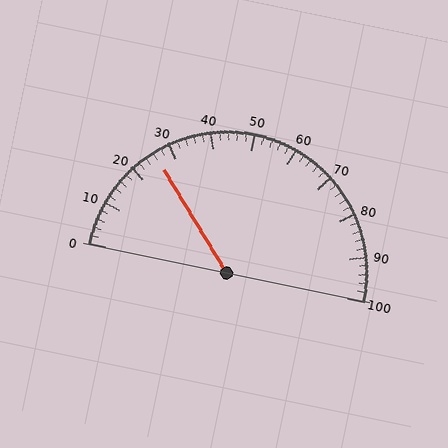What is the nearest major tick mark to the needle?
The nearest major tick mark is 30.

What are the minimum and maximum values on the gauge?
The gauge ranges from 0 to 100.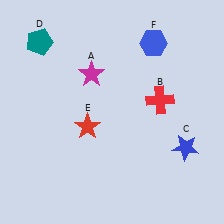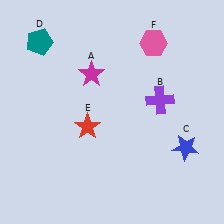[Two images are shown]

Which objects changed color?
B changed from red to purple. F changed from blue to pink.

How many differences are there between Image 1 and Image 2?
There are 2 differences between the two images.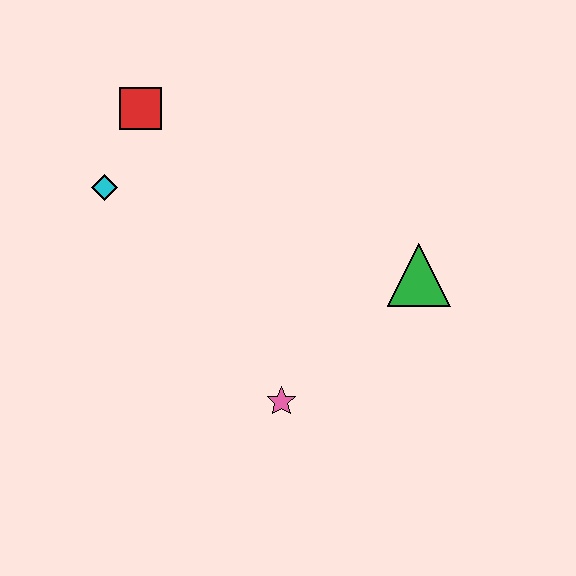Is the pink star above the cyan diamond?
No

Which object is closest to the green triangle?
The pink star is closest to the green triangle.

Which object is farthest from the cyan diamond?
The green triangle is farthest from the cyan diamond.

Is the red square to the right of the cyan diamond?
Yes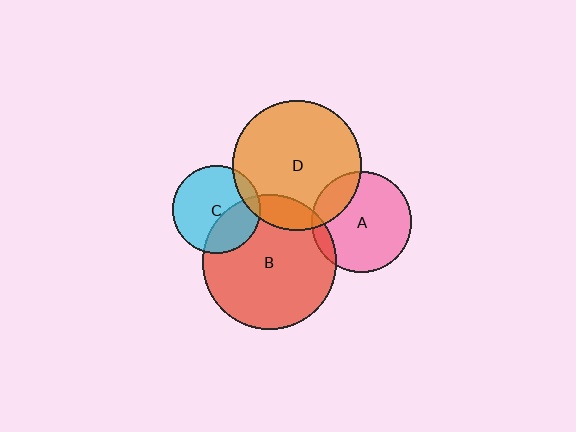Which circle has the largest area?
Circle B (red).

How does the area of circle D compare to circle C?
Approximately 2.2 times.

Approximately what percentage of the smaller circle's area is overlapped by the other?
Approximately 20%.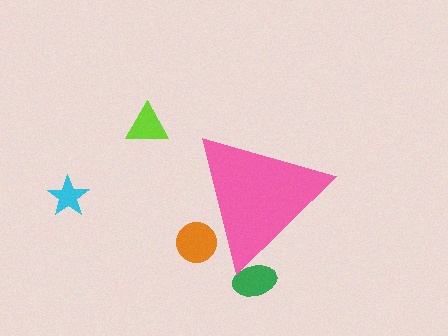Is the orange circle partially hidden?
Yes, the orange circle is partially hidden behind the pink triangle.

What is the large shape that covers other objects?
A pink triangle.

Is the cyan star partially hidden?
No, the cyan star is fully visible.